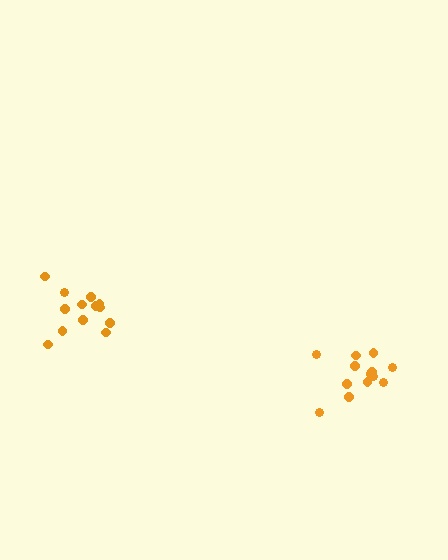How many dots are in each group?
Group 1: 13 dots, Group 2: 13 dots (26 total).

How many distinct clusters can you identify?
There are 2 distinct clusters.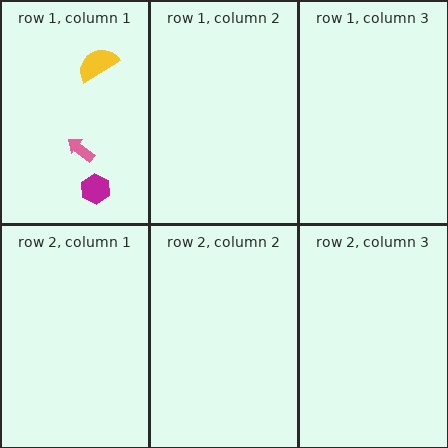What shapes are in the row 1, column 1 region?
The yellow semicircle, the pink arrow, the magenta hexagon.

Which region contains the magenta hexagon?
The row 1, column 1 region.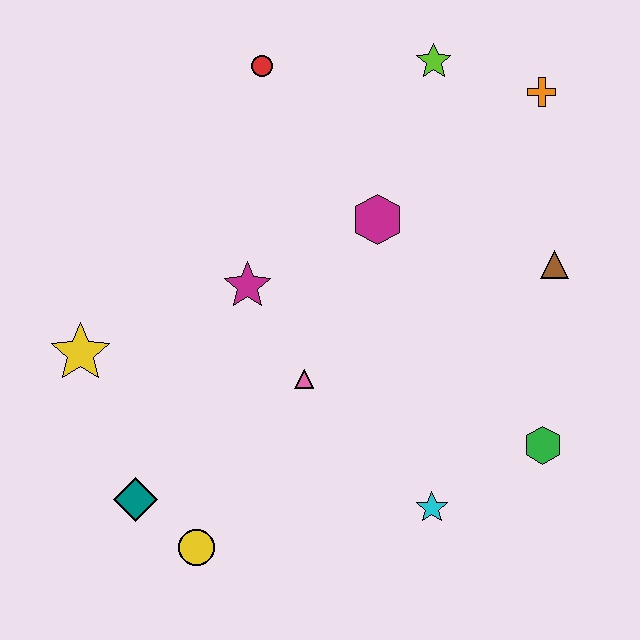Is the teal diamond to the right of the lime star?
No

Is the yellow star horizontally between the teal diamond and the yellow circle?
No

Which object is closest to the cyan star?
The green hexagon is closest to the cyan star.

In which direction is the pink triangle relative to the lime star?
The pink triangle is below the lime star.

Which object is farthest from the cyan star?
The red circle is farthest from the cyan star.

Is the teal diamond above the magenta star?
No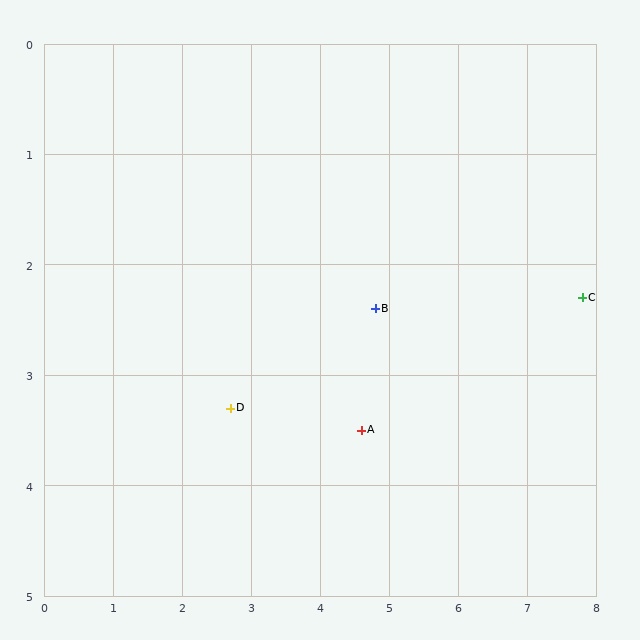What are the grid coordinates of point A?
Point A is at approximately (4.6, 3.5).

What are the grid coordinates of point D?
Point D is at approximately (2.7, 3.3).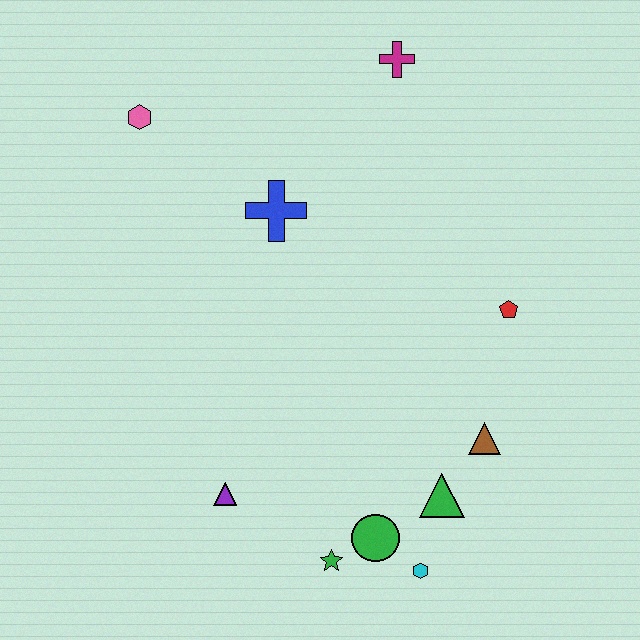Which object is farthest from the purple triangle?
The magenta cross is farthest from the purple triangle.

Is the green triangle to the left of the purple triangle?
No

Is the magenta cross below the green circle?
No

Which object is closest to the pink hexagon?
The blue cross is closest to the pink hexagon.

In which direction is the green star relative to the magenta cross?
The green star is below the magenta cross.